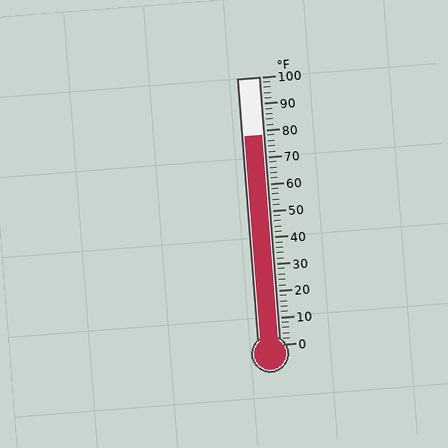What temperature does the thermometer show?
The thermometer shows approximately 78°F.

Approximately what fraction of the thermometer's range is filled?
The thermometer is filled to approximately 80% of its range.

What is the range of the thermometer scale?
The thermometer scale ranges from 0°F to 100°F.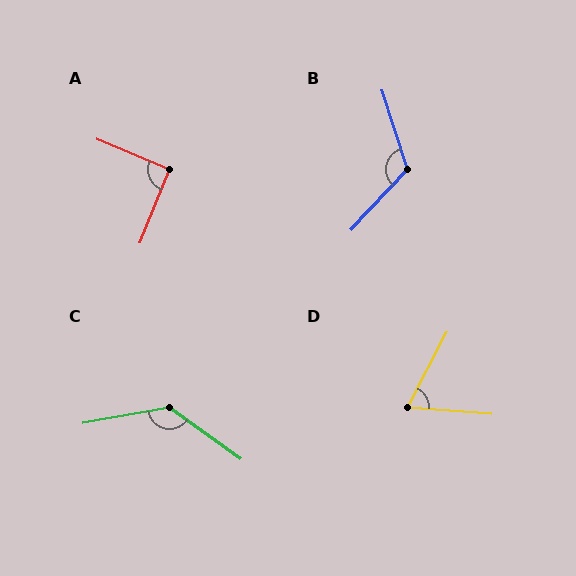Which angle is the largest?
C, at approximately 134 degrees.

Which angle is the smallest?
D, at approximately 67 degrees.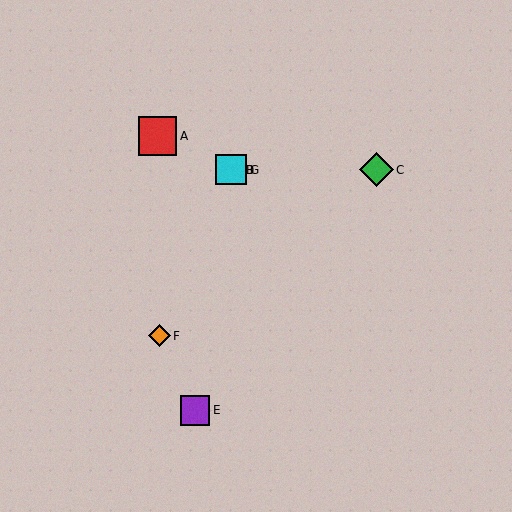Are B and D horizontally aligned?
Yes, both are at y≈170.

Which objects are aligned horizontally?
Objects B, C, D, G are aligned horizontally.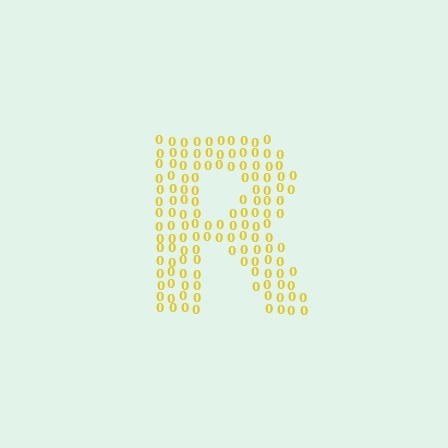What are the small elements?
The small elements are digit 0's.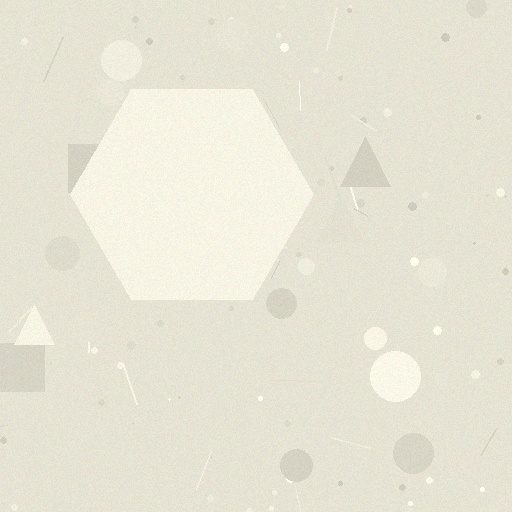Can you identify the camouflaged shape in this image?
The camouflaged shape is a hexagon.